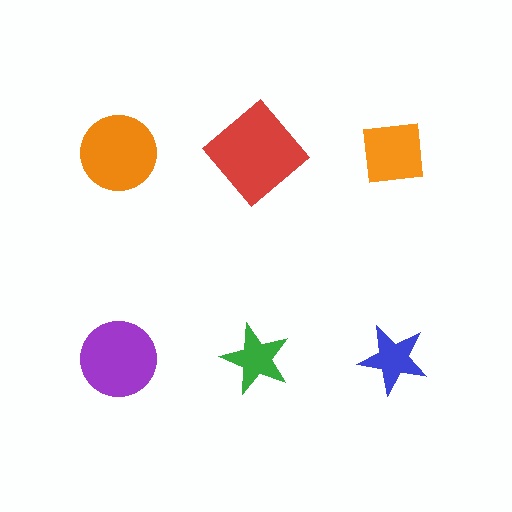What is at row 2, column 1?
A purple circle.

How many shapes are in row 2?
3 shapes.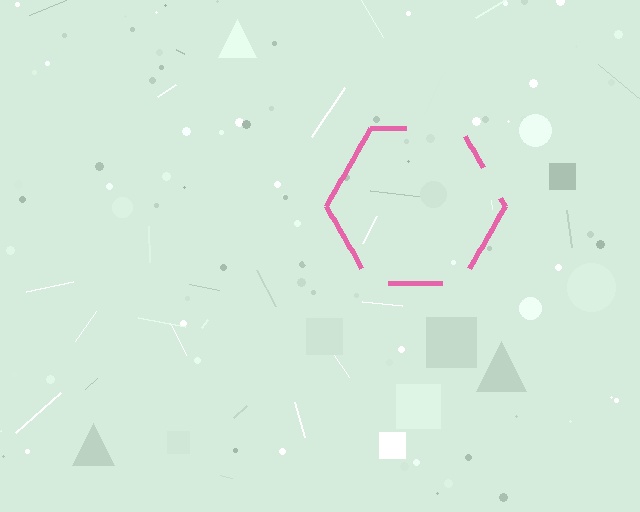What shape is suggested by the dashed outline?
The dashed outline suggests a hexagon.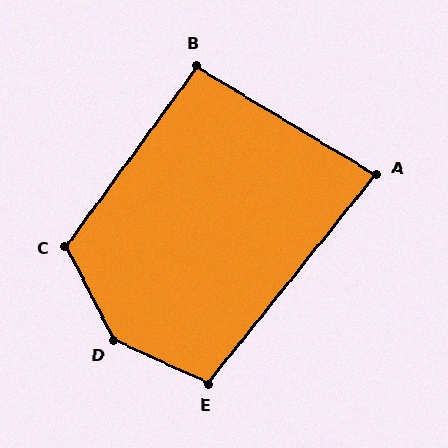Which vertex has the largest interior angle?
D, at approximately 142 degrees.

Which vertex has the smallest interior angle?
A, at approximately 82 degrees.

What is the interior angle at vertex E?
Approximately 104 degrees (obtuse).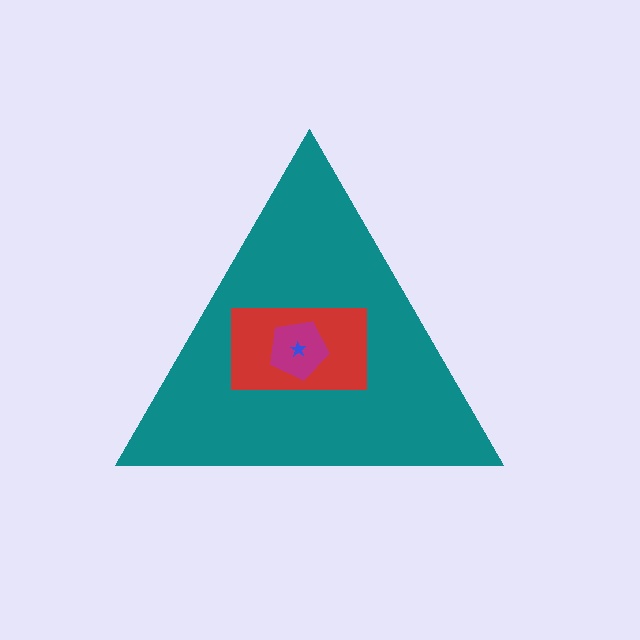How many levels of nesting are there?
4.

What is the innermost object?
The blue star.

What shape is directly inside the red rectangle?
The magenta pentagon.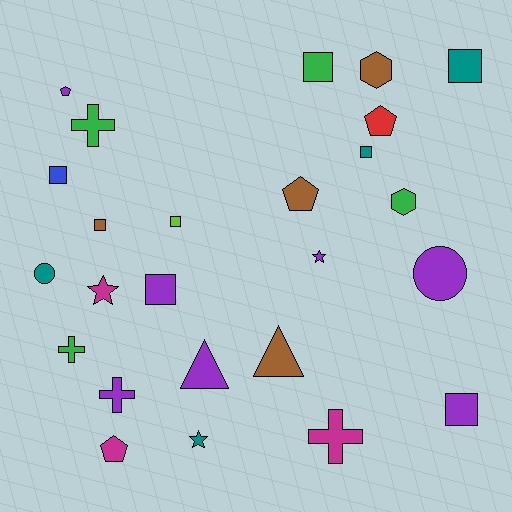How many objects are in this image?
There are 25 objects.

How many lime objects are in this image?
There is 1 lime object.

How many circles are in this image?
There are 2 circles.